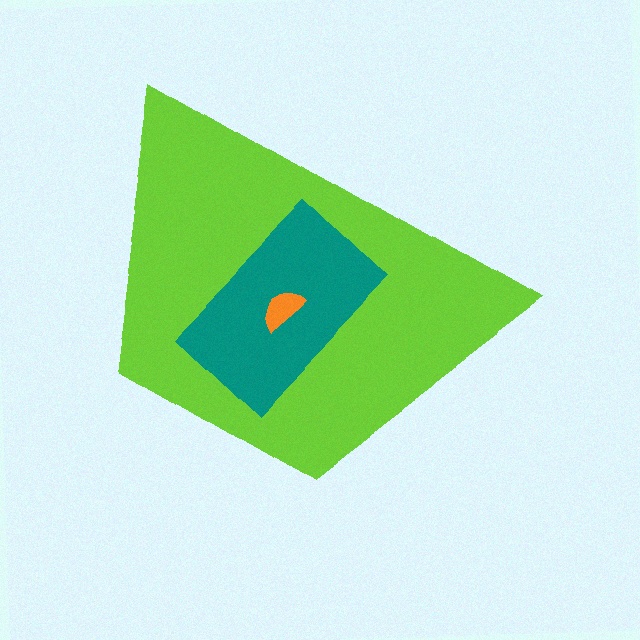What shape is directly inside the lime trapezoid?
The teal rectangle.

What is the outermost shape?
The lime trapezoid.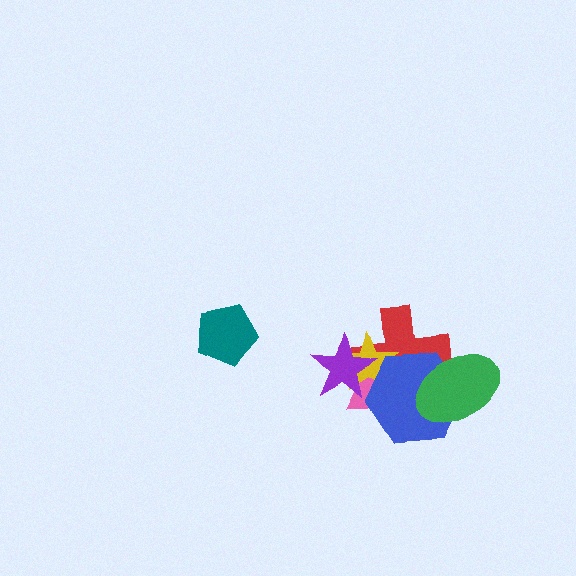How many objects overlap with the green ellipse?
2 objects overlap with the green ellipse.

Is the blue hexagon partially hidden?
Yes, it is partially covered by another shape.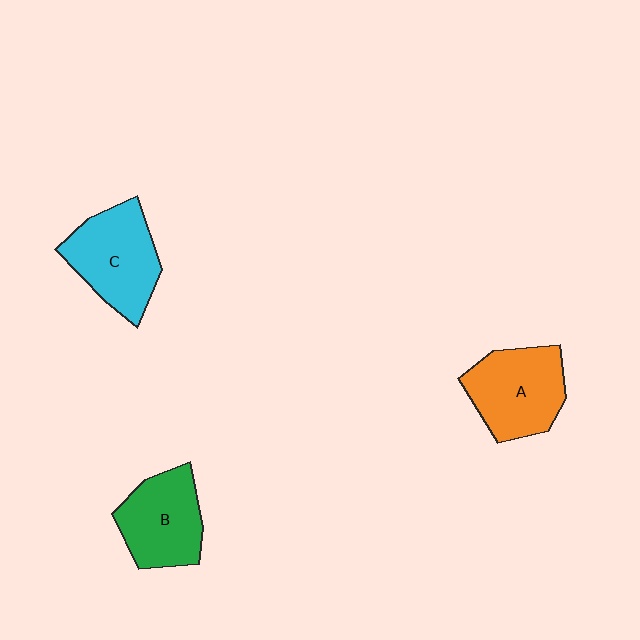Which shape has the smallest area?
Shape B (green).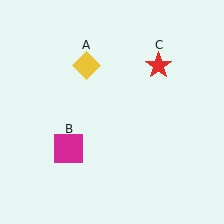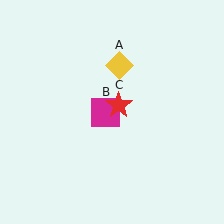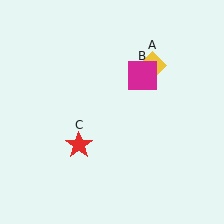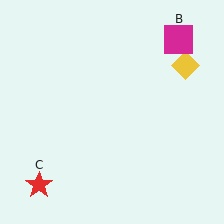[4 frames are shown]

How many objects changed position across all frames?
3 objects changed position: yellow diamond (object A), magenta square (object B), red star (object C).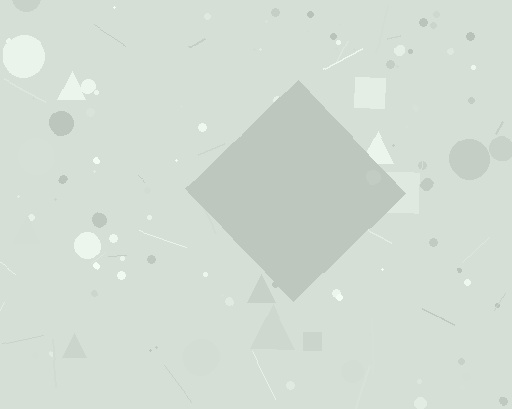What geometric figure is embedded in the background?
A diamond is embedded in the background.